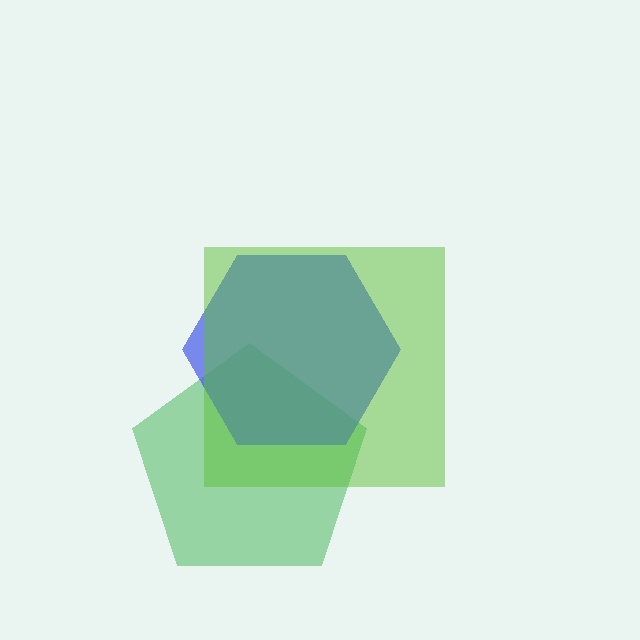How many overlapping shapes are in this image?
There are 3 overlapping shapes in the image.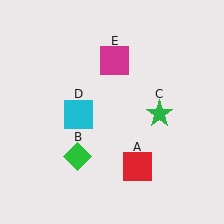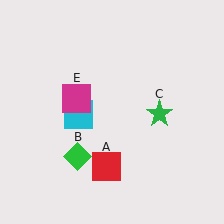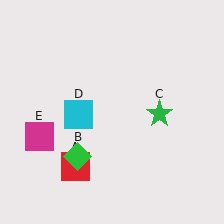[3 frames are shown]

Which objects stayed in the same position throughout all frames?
Green diamond (object B) and green star (object C) and cyan square (object D) remained stationary.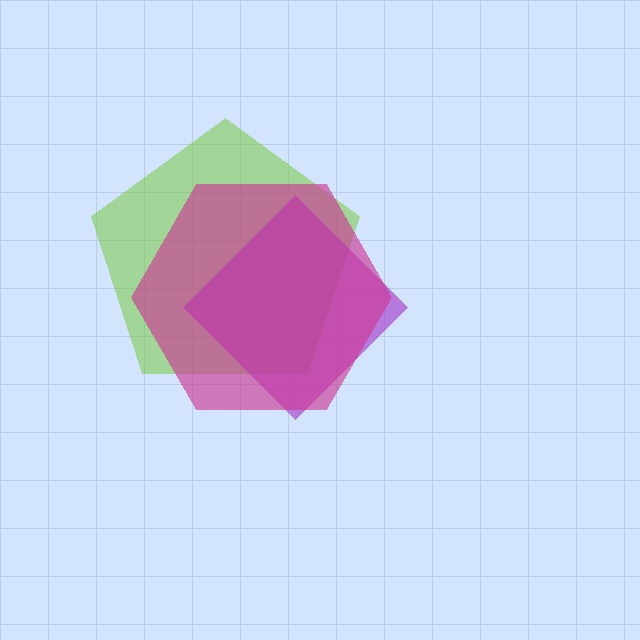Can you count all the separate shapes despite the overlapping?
Yes, there are 3 separate shapes.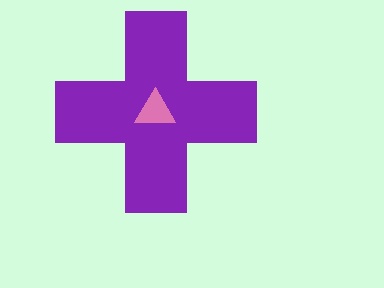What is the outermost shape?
The purple cross.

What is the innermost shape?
The pink triangle.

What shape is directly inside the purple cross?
The pink triangle.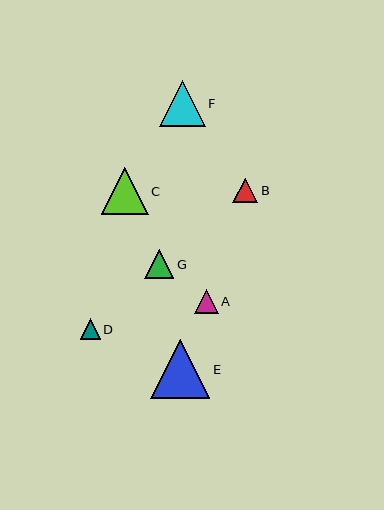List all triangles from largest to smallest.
From largest to smallest: E, C, F, G, B, A, D.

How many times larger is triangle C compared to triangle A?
Triangle C is approximately 2.0 times the size of triangle A.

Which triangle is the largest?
Triangle E is the largest with a size of approximately 59 pixels.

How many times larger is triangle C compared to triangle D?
Triangle C is approximately 2.3 times the size of triangle D.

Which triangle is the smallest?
Triangle D is the smallest with a size of approximately 20 pixels.